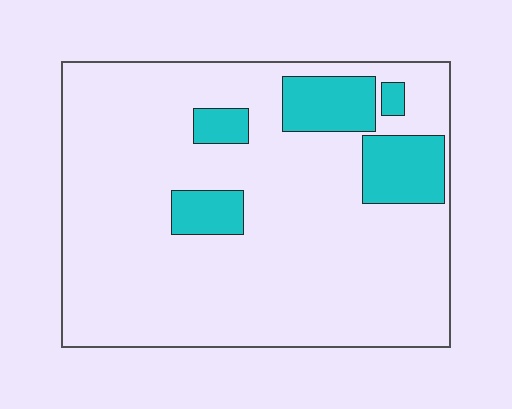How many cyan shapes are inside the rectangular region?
5.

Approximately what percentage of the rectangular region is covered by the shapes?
Approximately 15%.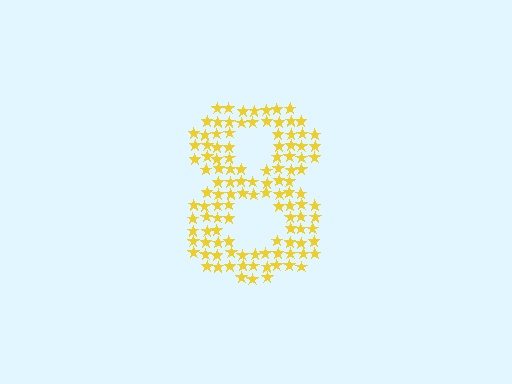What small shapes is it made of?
It is made of small stars.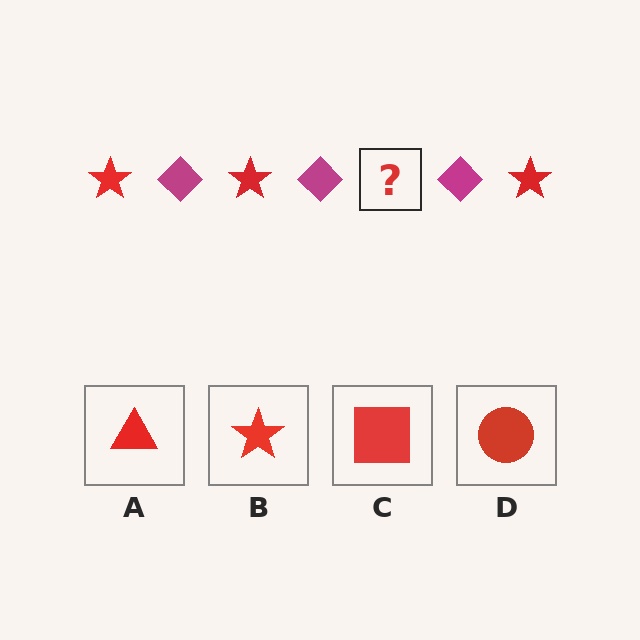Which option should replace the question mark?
Option B.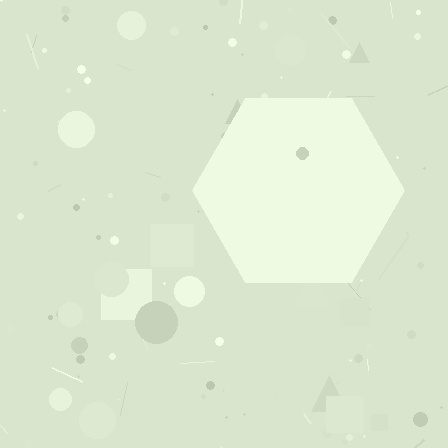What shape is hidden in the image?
A hexagon is hidden in the image.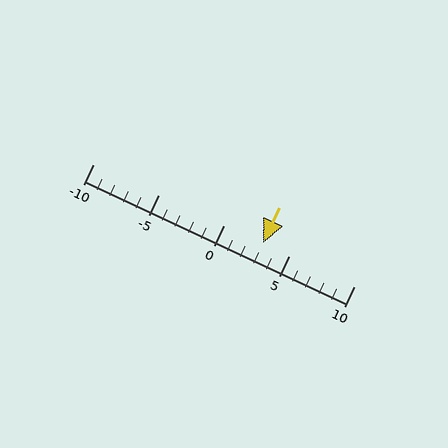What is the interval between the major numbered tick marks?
The major tick marks are spaced 5 units apart.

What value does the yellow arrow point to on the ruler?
The yellow arrow points to approximately 3.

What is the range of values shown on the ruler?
The ruler shows values from -10 to 10.